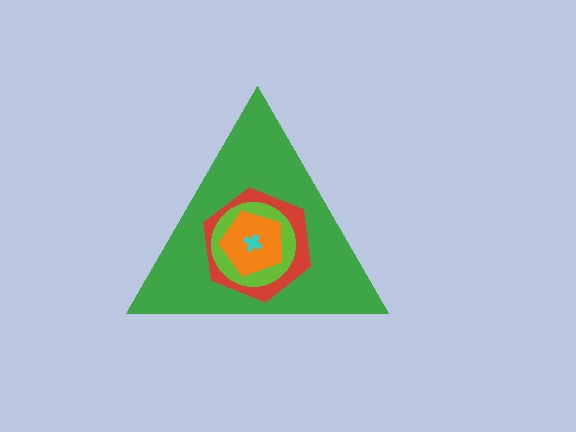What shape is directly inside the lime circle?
The orange pentagon.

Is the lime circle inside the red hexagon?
Yes.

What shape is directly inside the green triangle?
The red hexagon.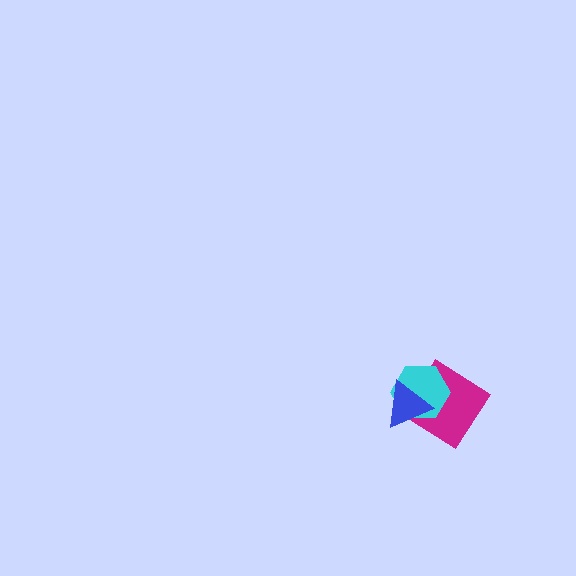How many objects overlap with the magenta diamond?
2 objects overlap with the magenta diamond.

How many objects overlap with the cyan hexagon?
2 objects overlap with the cyan hexagon.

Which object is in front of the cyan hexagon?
The blue triangle is in front of the cyan hexagon.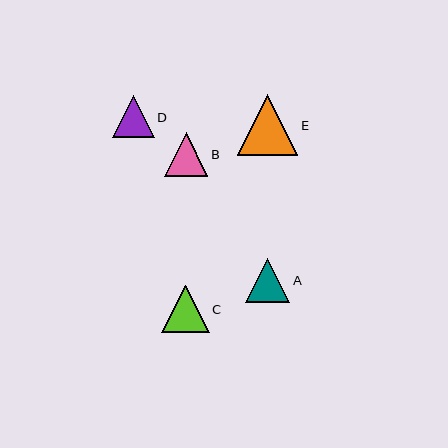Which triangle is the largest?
Triangle E is the largest with a size of approximately 60 pixels.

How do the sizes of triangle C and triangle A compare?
Triangle C and triangle A are approximately the same size.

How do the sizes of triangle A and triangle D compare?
Triangle A and triangle D are approximately the same size.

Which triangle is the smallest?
Triangle D is the smallest with a size of approximately 42 pixels.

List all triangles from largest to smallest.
From largest to smallest: E, C, A, B, D.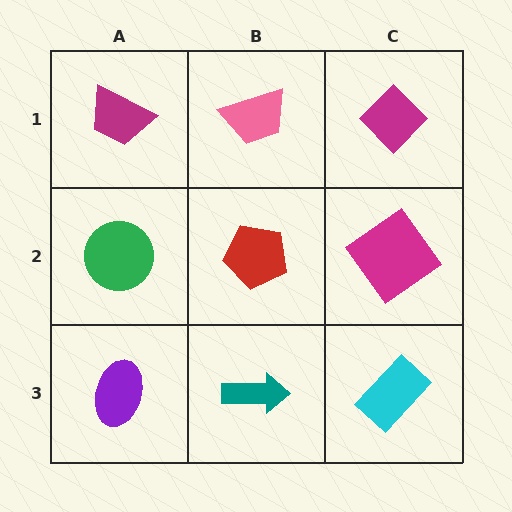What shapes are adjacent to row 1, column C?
A magenta diamond (row 2, column C), a pink trapezoid (row 1, column B).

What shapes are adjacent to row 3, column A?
A green circle (row 2, column A), a teal arrow (row 3, column B).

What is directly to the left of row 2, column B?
A green circle.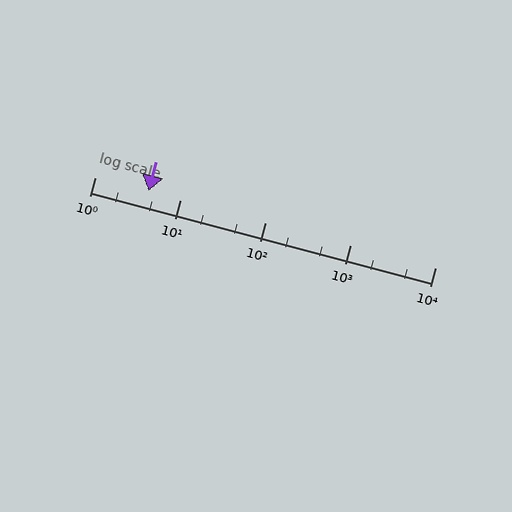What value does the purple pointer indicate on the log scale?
The pointer indicates approximately 4.3.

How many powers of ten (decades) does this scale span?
The scale spans 4 decades, from 1 to 10000.